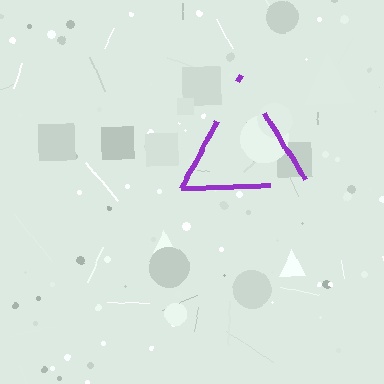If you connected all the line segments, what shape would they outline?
They would outline a triangle.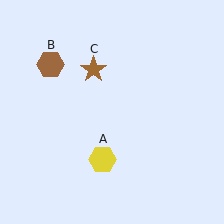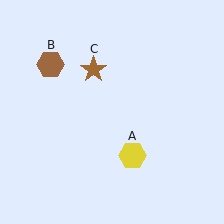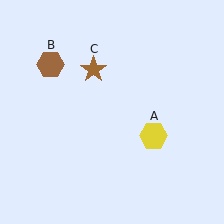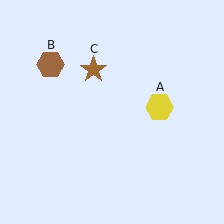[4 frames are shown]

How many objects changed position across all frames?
1 object changed position: yellow hexagon (object A).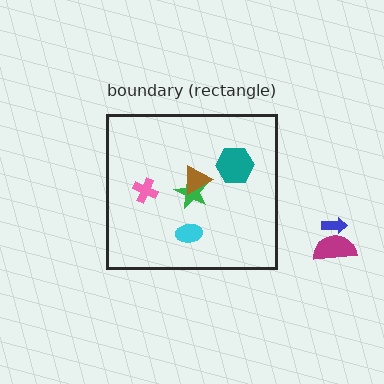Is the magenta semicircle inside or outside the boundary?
Outside.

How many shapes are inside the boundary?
5 inside, 2 outside.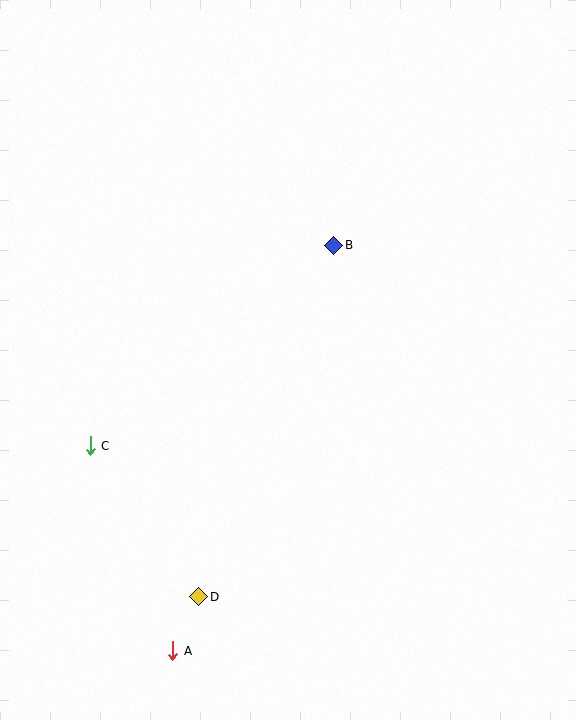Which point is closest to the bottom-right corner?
Point D is closest to the bottom-right corner.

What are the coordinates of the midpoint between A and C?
The midpoint between A and C is at (131, 548).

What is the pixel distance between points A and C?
The distance between A and C is 221 pixels.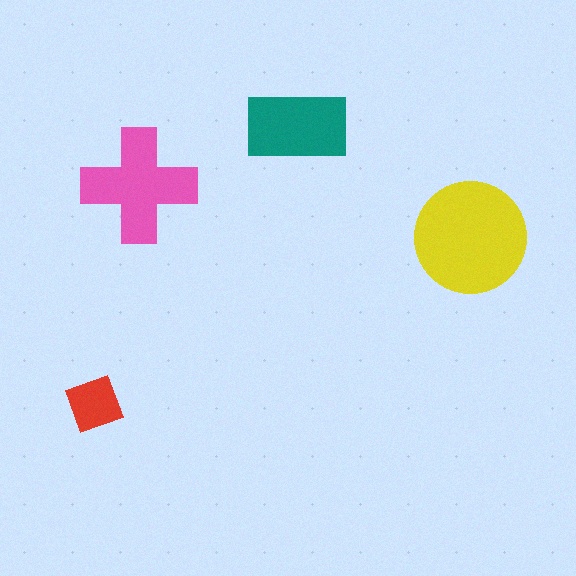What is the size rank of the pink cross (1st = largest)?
2nd.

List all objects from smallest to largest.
The red square, the teal rectangle, the pink cross, the yellow circle.